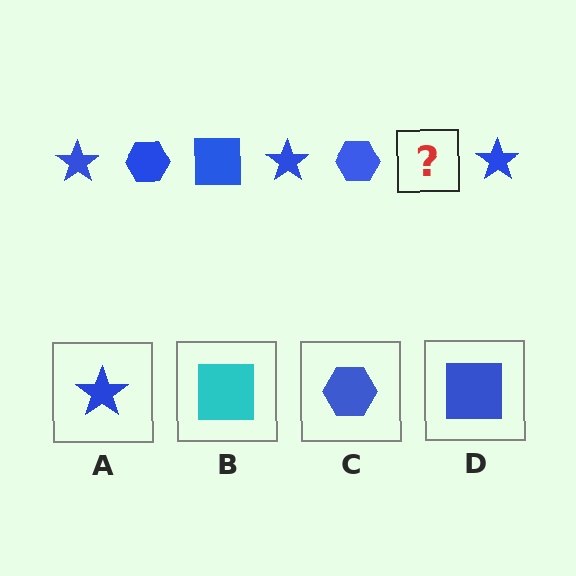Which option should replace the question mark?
Option D.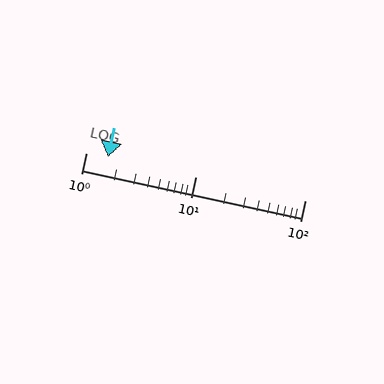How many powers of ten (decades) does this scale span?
The scale spans 2 decades, from 1 to 100.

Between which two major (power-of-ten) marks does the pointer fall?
The pointer is between 1 and 10.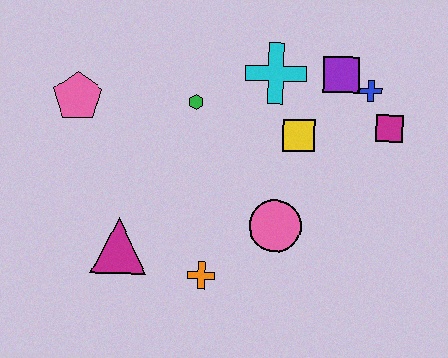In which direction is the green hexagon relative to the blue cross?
The green hexagon is to the left of the blue cross.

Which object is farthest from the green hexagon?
The magenta square is farthest from the green hexagon.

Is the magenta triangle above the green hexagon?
No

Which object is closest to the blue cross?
The purple square is closest to the blue cross.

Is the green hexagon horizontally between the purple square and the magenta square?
No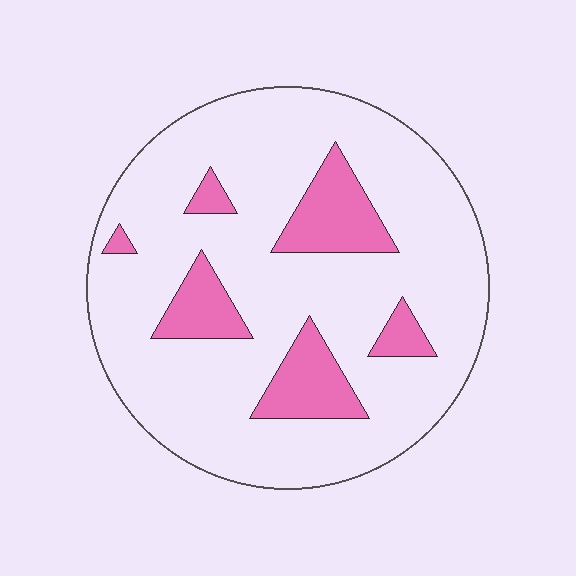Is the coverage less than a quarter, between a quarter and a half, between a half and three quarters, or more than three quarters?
Less than a quarter.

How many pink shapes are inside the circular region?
6.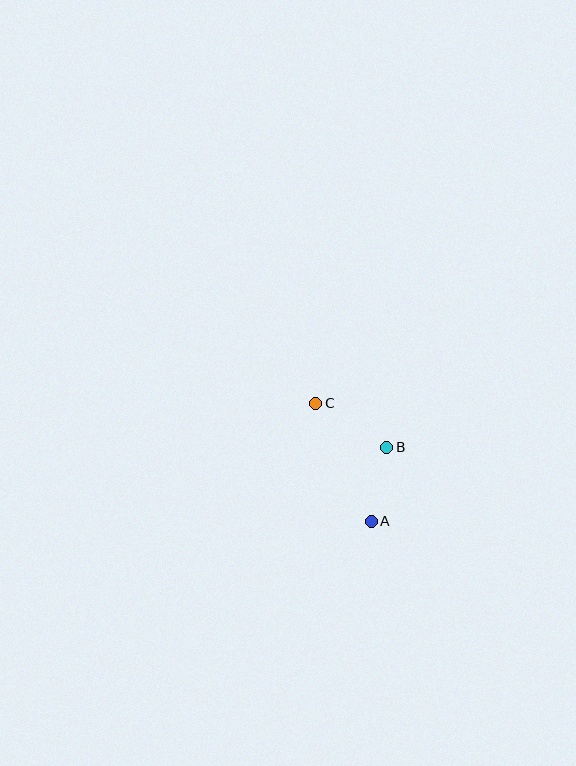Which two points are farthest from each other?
Points A and C are farthest from each other.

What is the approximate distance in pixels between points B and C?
The distance between B and C is approximately 83 pixels.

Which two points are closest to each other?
Points A and B are closest to each other.